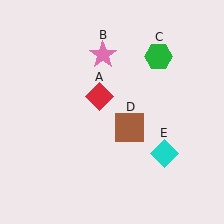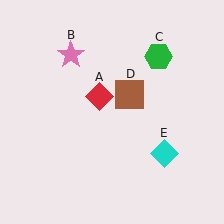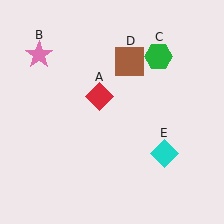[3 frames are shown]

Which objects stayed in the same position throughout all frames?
Red diamond (object A) and green hexagon (object C) and cyan diamond (object E) remained stationary.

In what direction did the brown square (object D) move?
The brown square (object D) moved up.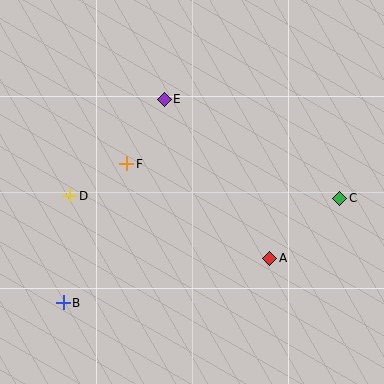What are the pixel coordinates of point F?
Point F is at (127, 164).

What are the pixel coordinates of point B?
Point B is at (63, 303).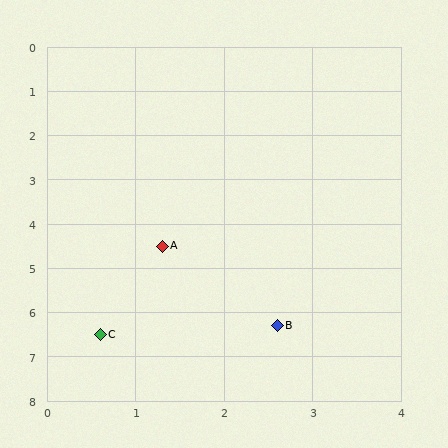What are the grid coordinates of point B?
Point B is at approximately (2.6, 6.3).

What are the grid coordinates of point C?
Point C is at approximately (0.6, 6.5).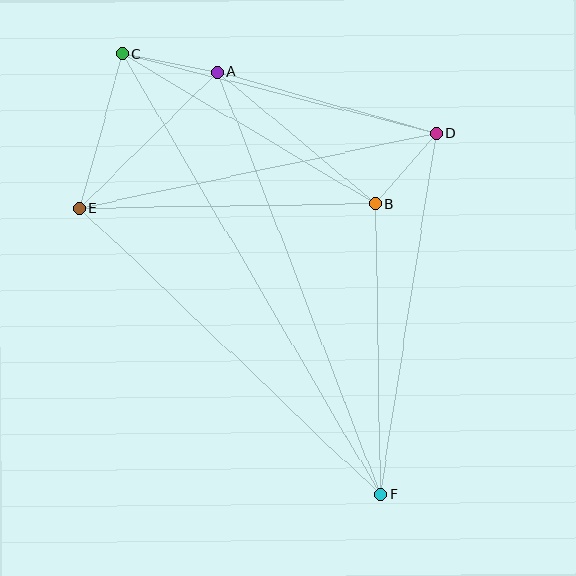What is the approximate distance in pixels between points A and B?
The distance between A and B is approximately 206 pixels.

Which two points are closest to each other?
Points B and D are closest to each other.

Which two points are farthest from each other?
Points C and F are farthest from each other.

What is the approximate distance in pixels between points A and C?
The distance between A and C is approximately 96 pixels.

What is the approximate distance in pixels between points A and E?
The distance between A and E is approximately 194 pixels.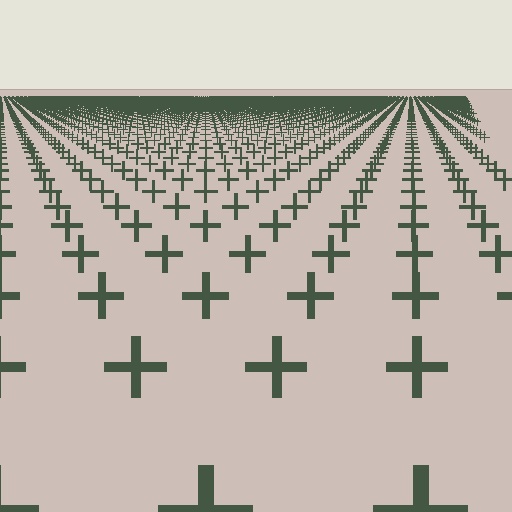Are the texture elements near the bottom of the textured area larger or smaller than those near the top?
Larger. Near the bottom, elements are closer to the viewer and appear at a bigger on-screen size.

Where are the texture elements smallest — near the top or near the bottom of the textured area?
Near the top.